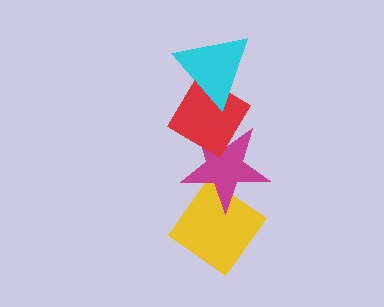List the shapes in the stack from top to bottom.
From top to bottom: the cyan triangle, the red diamond, the magenta star, the yellow diamond.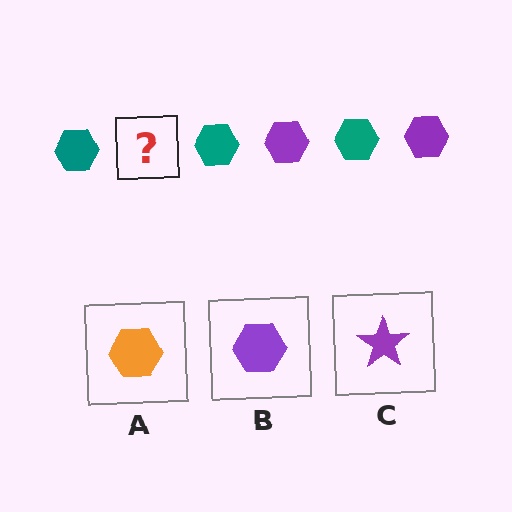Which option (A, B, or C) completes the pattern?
B.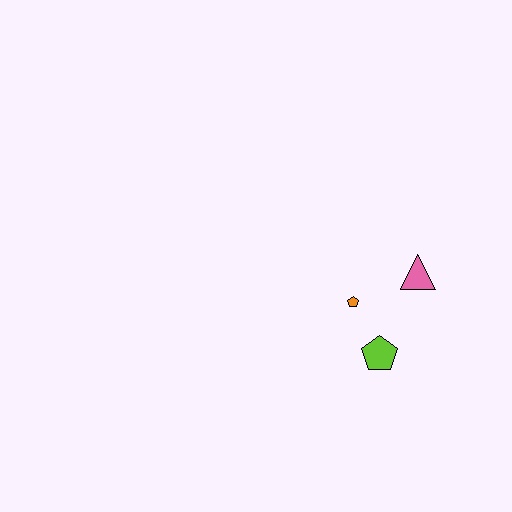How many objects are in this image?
There are 3 objects.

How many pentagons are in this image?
There are 2 pentagons.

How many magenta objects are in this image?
There are no magenta objects.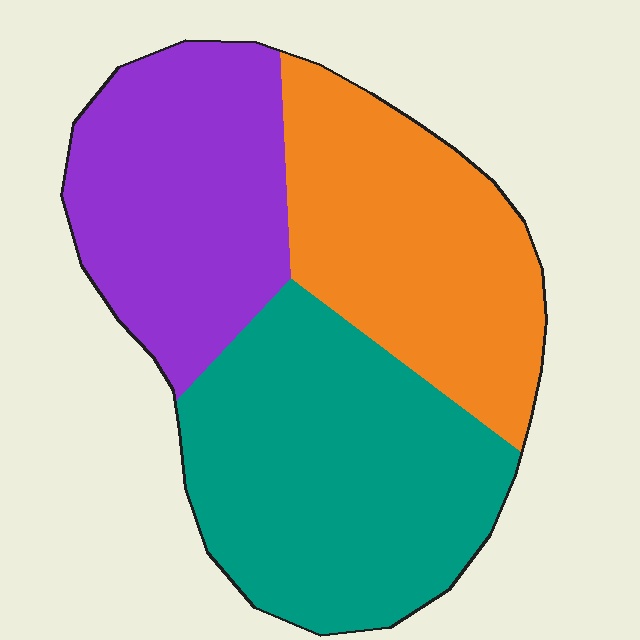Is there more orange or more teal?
Teal.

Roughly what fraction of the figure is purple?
Purple takes up about one third (1/3) of the figure.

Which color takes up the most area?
Teal, at roughly 40%.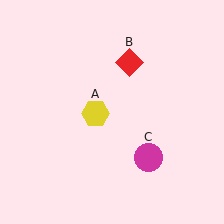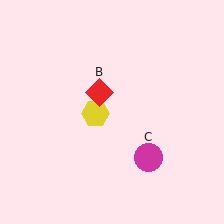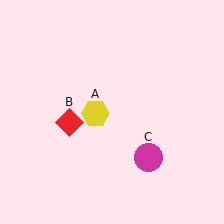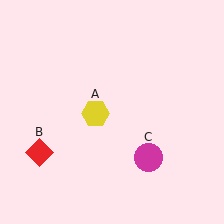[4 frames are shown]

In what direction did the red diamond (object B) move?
The red diamond (object B) moved down and to the left.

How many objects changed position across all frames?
1 object changed position: red diamond (object B).